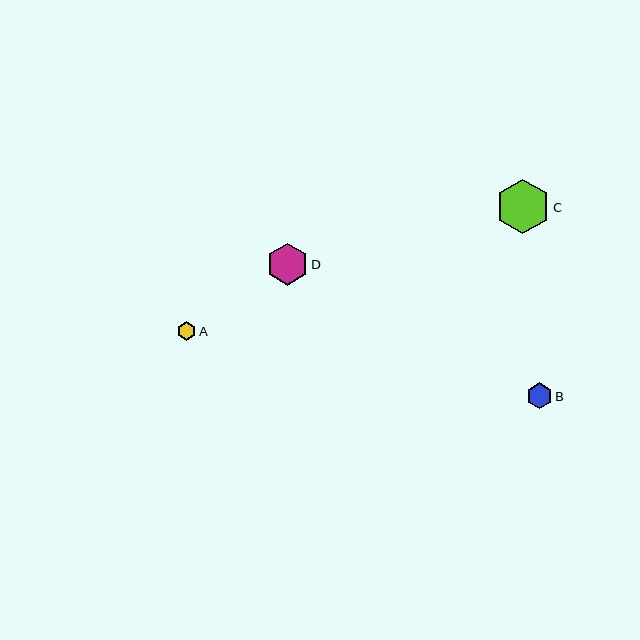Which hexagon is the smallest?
Hexagon A is the smallest with a size of approximately 19 pixels.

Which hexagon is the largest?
Hexagon C is the largest with a size of approximately 55 pixels.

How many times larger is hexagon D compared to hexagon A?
Hexagon D is approximately 2.2 times the size of hexagon A.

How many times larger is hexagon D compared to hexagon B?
Hexagon D is approximately 1.7 times the size of hexagon B.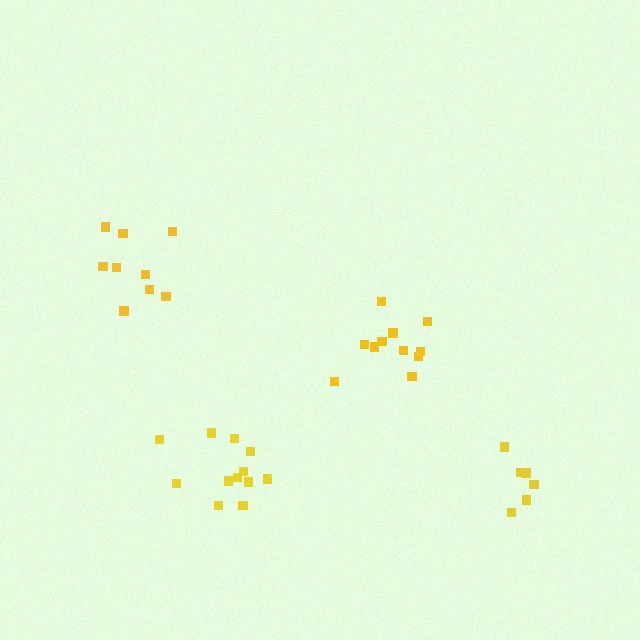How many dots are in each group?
Group 1: 9 dots, Group 2: 11 dots, Group 3: 6 dots, Group 4: 12 dots (38 total).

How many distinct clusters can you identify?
There are 4 distinct clusters.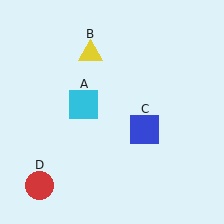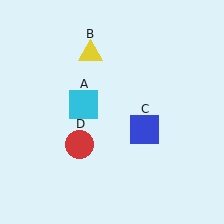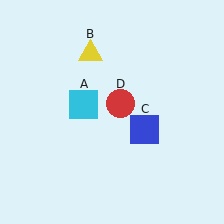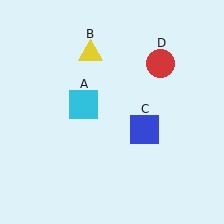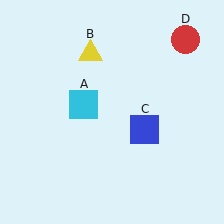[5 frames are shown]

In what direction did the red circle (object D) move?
The red circle (object D) moved up and to the right.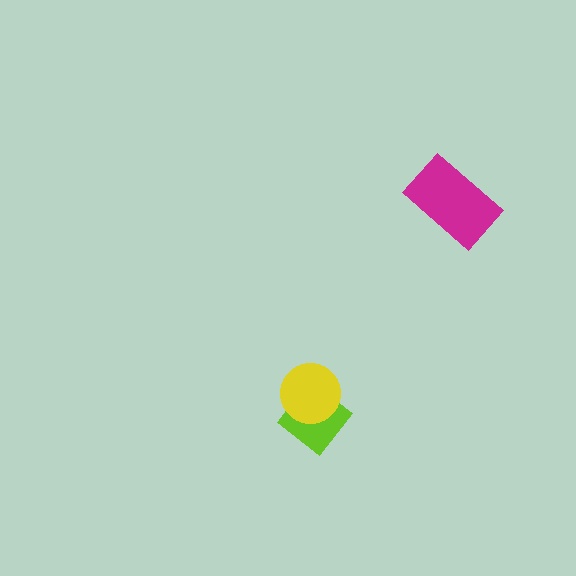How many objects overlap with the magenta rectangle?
0 objects overlap with the magenta rectangle.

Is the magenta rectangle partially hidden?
No, no other shape covers it.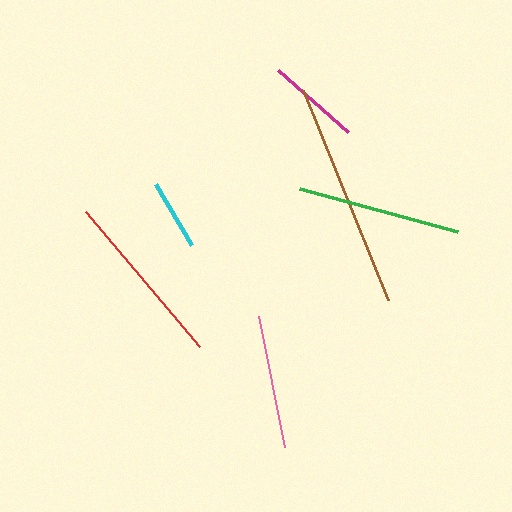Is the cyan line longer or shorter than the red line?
The red line is longer than the cyan line.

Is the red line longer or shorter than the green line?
The red line is longer than the green line.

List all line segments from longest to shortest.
From longest to shortest: brown, red, green, pink, magenta, cyan.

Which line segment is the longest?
The brown line is the longest at approximately 227 pixels.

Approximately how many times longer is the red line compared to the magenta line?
The red line is approximately 1.9 times the length of the magenta line.